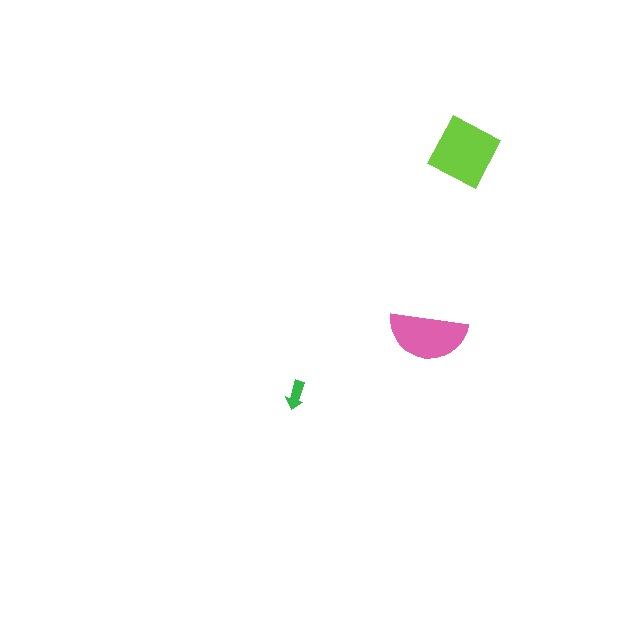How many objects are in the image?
There are 3 objects in the image.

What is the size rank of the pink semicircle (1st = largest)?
2nd.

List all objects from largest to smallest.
The lime square, the pink semicircle, the green arrow.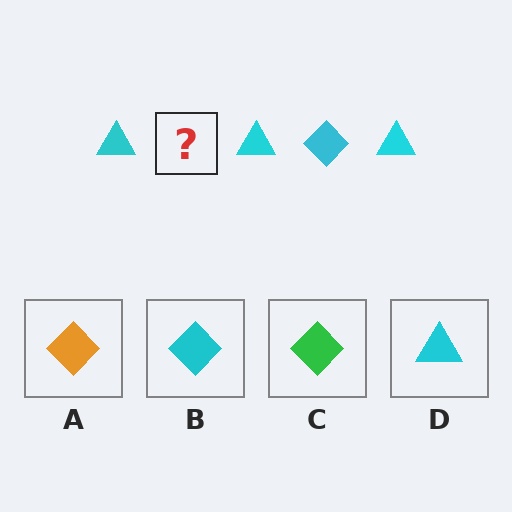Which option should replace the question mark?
Option B.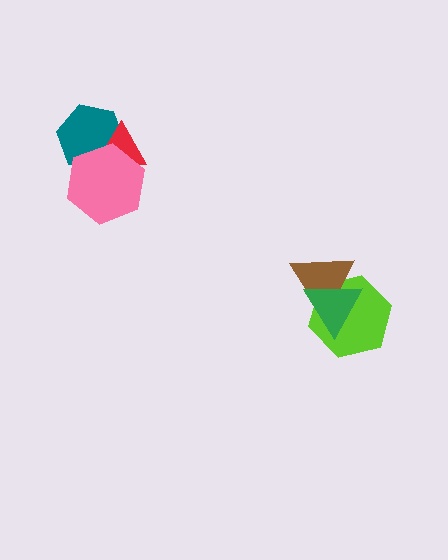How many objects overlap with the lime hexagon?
2 objects overlap with the lime hexagon.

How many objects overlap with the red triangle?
2 objects overlap with the red triangle.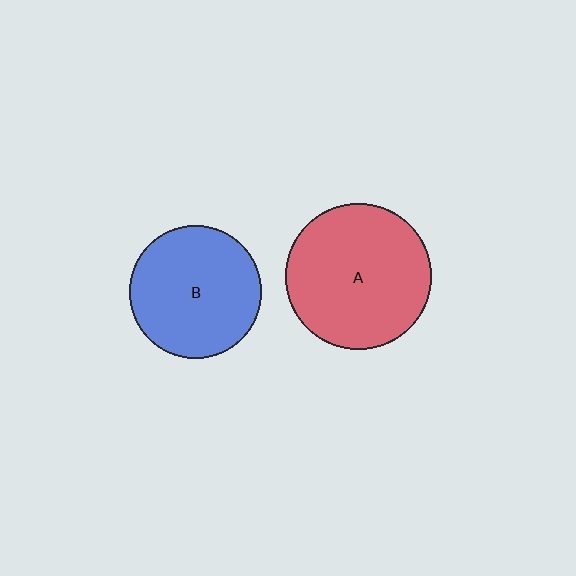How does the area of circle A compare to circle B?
Approximately 1.2 times.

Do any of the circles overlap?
No, none of the circles overlap.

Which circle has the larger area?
Circle A (red).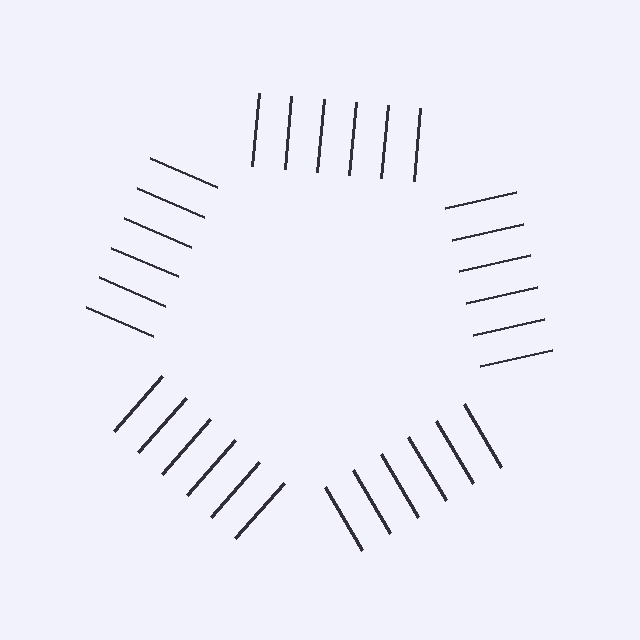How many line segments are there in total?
30 — 6 along each of the 5 edges.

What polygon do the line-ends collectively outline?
An illusory pentagon — the line segments terminate on its edges but no continuous stroke is drawn.